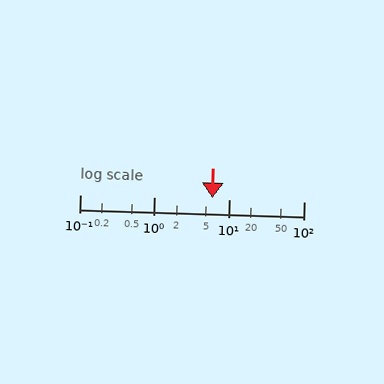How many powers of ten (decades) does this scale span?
The scale spans 3 decades, from 0.1 to 100.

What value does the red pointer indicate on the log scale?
The pointer indicates approximately 5.9.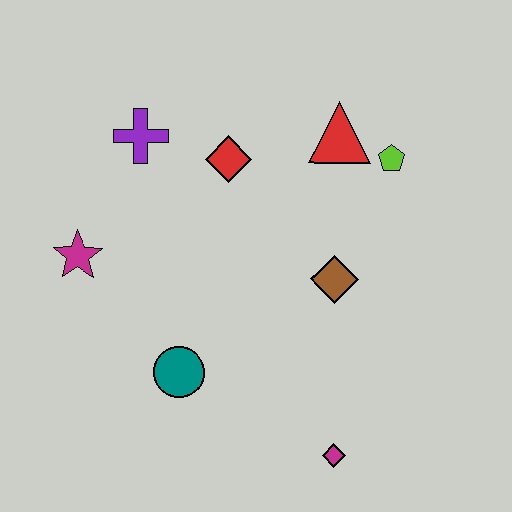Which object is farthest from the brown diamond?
The magenta star is farthest from the brown diamond.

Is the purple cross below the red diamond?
No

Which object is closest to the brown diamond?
The lime pentagon is closest to the brown diamond.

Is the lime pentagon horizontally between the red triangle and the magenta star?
No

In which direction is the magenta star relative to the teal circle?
The magenta star is above the teal circle.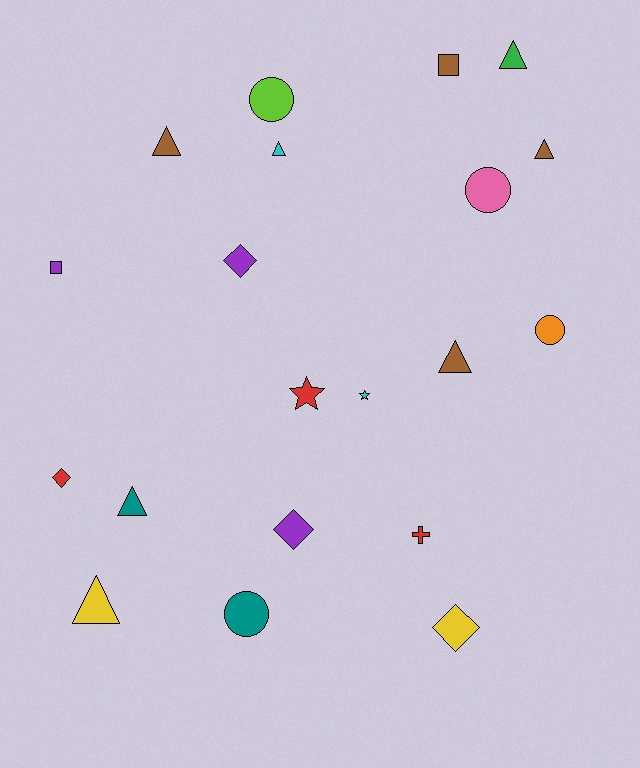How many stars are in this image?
There are 2 stars.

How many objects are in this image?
There are 20 objects.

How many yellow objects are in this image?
There are 2 yellow objects.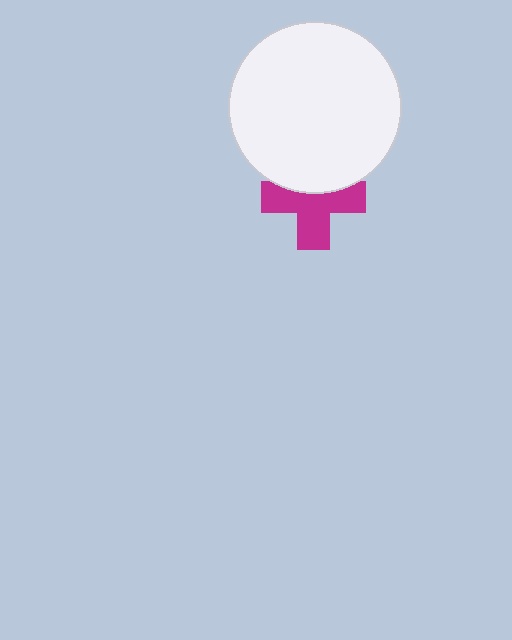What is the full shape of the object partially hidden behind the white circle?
The partially hidden object is a magenta cross.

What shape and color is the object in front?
The object in front is a white circle.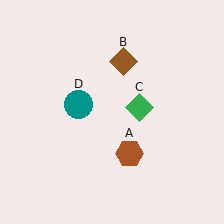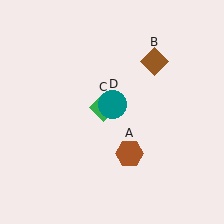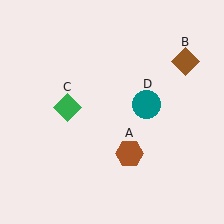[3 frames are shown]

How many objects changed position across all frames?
3 objects changed position: brown diamond (object B), green diamond (object C), teal circle (object D).